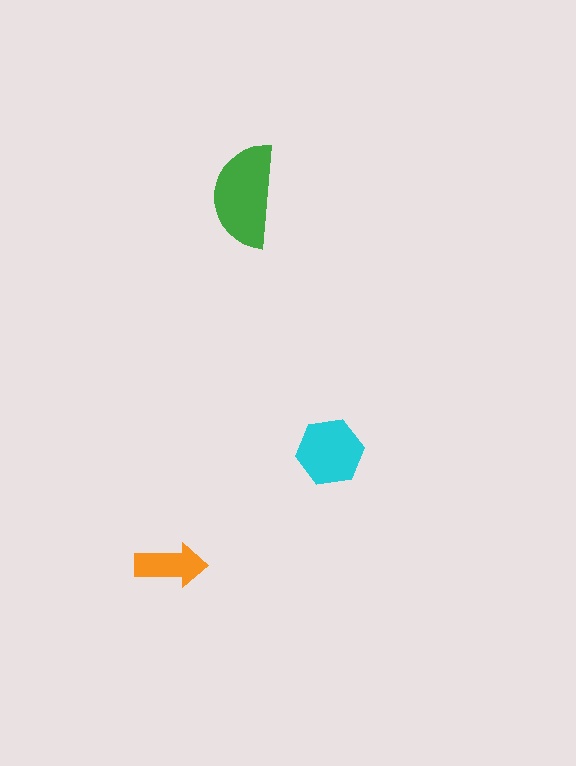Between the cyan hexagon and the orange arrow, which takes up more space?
The cyan hexagon.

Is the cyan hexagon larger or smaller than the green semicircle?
Smaller.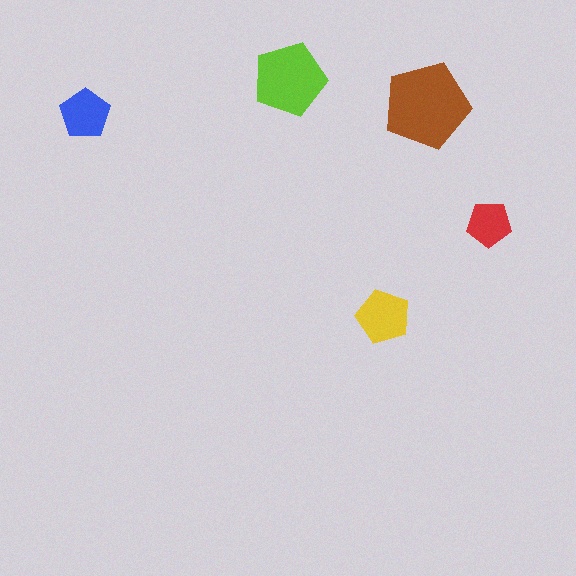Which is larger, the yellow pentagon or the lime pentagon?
The lime one.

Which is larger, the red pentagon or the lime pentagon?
The lime one.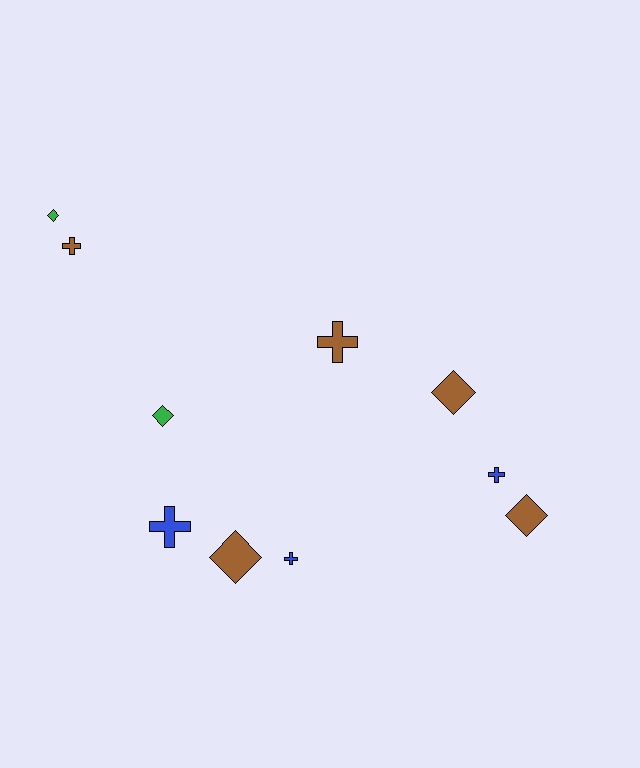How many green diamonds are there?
There are 2 green diamonds.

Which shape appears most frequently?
Cross, with 5 objects.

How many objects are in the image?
There are 10 objects.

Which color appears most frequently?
Brown, with 5 objects.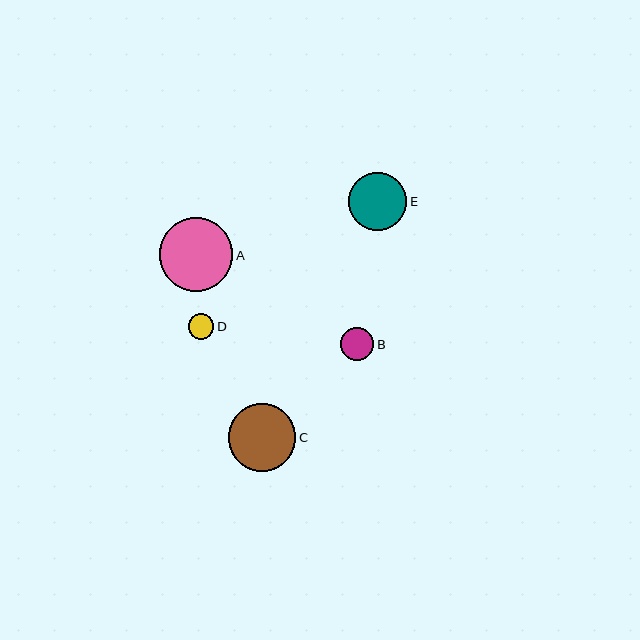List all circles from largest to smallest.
From largest to smallest: A, C, E, B, D.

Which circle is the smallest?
Circle D is the smallest with a size of approximately 25 pixels.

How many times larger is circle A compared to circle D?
Circle A is approximately 2.9 times the size of circle D.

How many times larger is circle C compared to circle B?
Circle C is approximately 2.1 times the size of circle B.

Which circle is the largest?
Circle A is the largest with a size of approximately 73 pixels.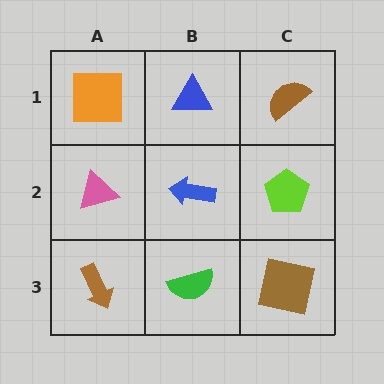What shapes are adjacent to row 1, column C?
A lime pentagon (row 2, column C), a blue triangle (row 1, column B).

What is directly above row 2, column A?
An orange square.